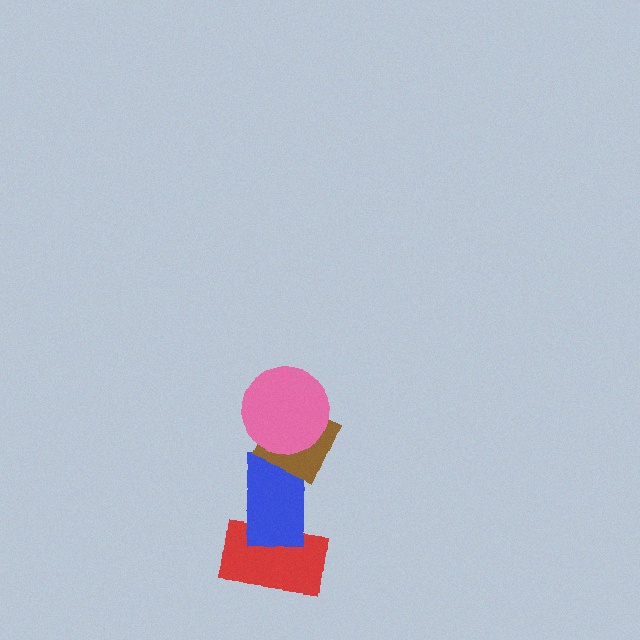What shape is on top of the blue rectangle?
The brown diamond is on top of the blue rectangle.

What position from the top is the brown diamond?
The brown diamond is 2nd from the top.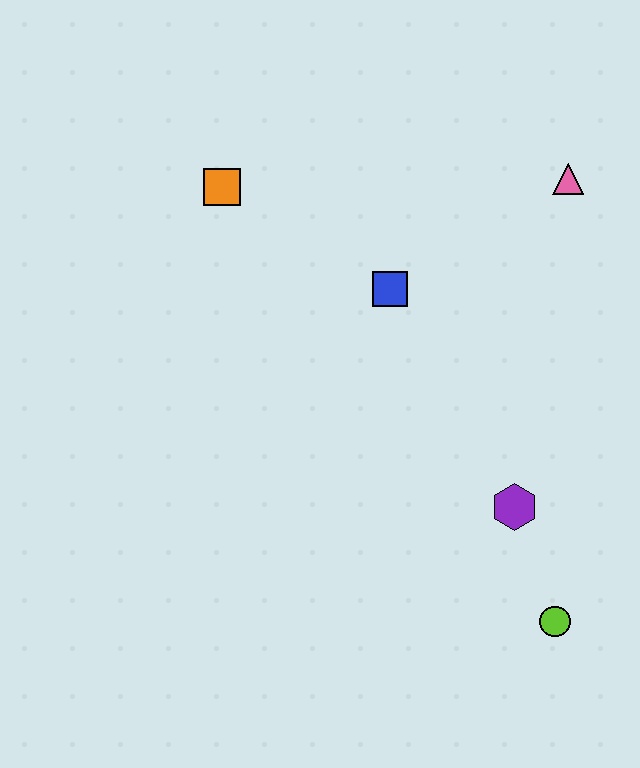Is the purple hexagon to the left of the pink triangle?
Yes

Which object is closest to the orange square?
The blue square is closest to the orange square.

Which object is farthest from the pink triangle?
The lime circle is farthest from the pink triangle.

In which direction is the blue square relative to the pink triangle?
The blue square is to the left of the pink triangle.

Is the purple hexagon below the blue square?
Yes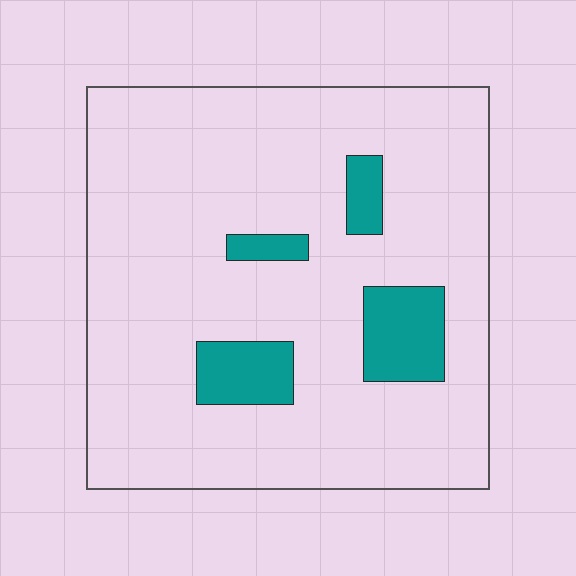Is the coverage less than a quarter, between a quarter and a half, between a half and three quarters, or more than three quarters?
Less than a quarter.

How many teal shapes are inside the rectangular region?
4.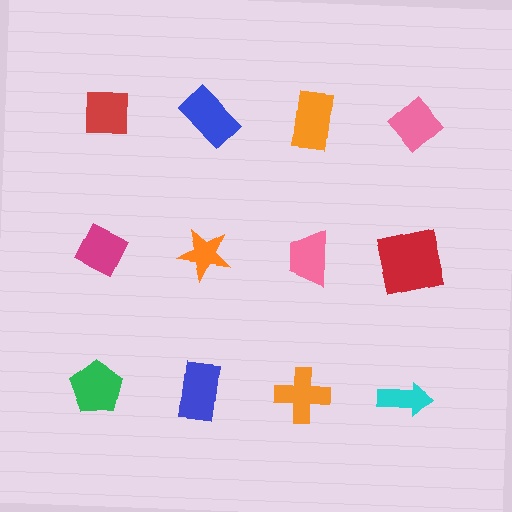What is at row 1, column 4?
A pink diamond.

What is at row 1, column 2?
A blue rectangle.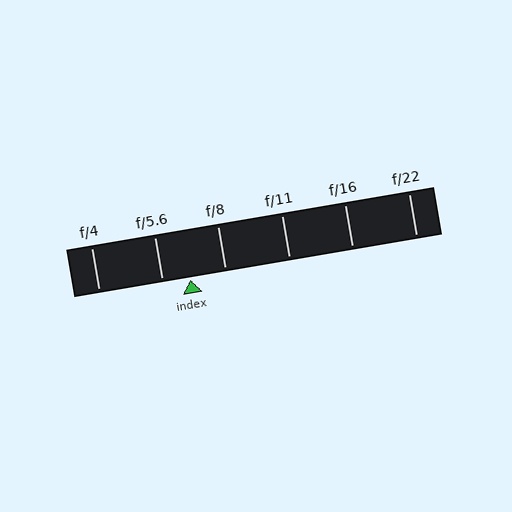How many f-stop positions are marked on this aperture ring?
There are 6 f-stop positions marked.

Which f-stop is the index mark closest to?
The index mark is closest to f/5.6.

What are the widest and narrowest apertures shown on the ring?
The widest aperture shown is f/4 and the narrowest is f/22.